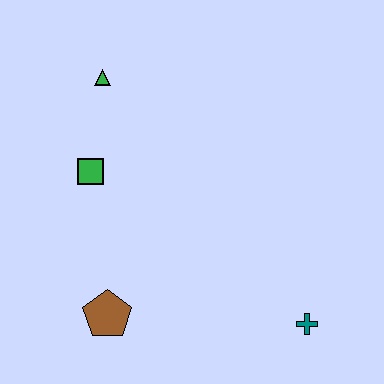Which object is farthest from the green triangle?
The teal cross is farthest from the green triangle.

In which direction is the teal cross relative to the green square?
The teal cross is to the right of the green square.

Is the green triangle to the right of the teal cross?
No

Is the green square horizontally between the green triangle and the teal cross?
No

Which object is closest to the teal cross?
The brown pentagon is closest to the teal cross.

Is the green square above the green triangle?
No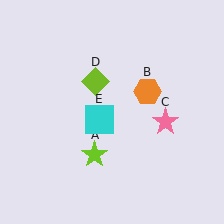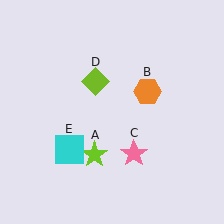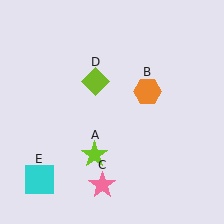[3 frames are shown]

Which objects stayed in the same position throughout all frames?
Lime star (object A) and orange hexagon (object B) and lime diamond (object D) remained stationary.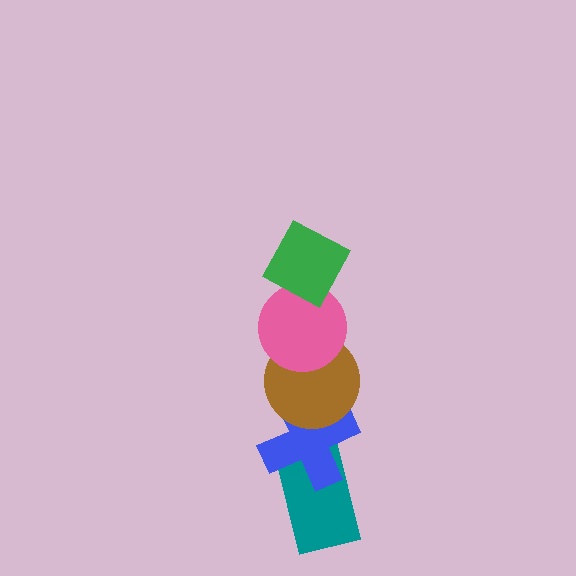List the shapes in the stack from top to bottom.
From top to bottom: the green diamond, the pink circle, the brown circle, the blue cross, the teal rectangle.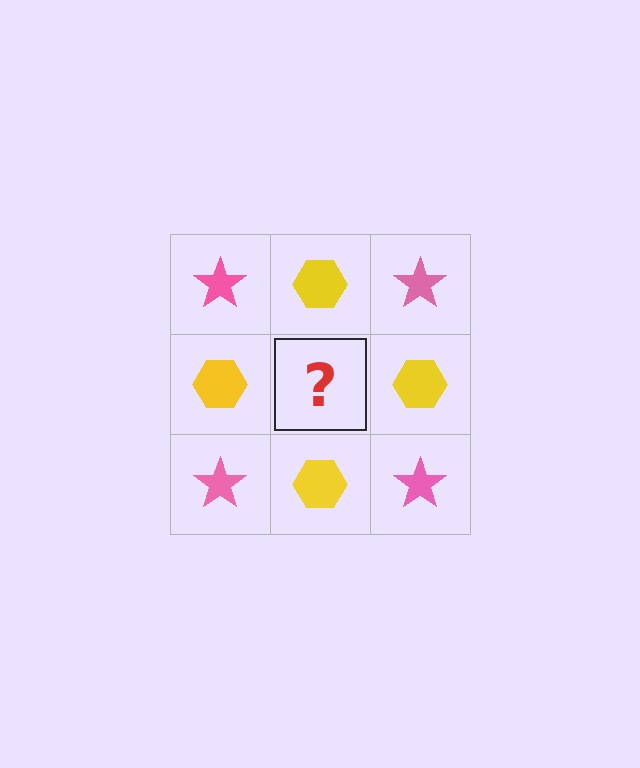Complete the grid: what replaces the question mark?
The question mark should be replaced with a pink star.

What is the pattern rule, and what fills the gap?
The rule is that it alternates pink star and yellow hexagon in a checkerboard pattern. The gap should be filled with a pink star.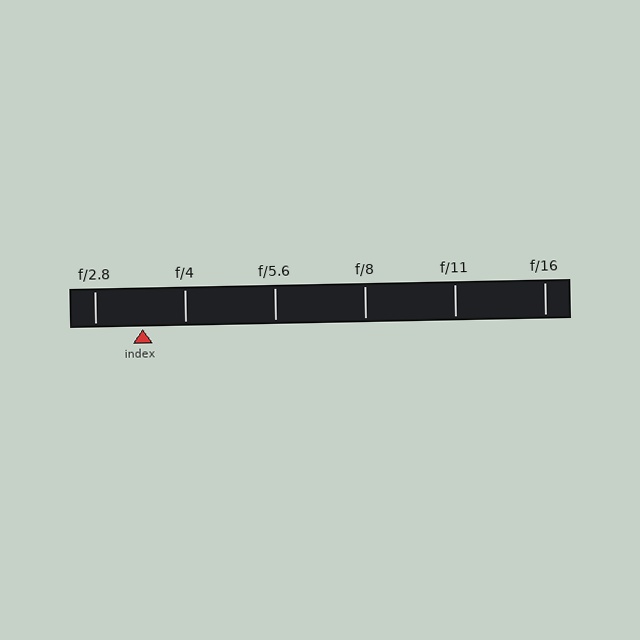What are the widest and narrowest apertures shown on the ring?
The widest aperture shown is f/2.8 and the narrowest is f/16.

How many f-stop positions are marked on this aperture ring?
There are 6 f-stop positions marked.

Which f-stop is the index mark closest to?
The index mark is closest to f/4.